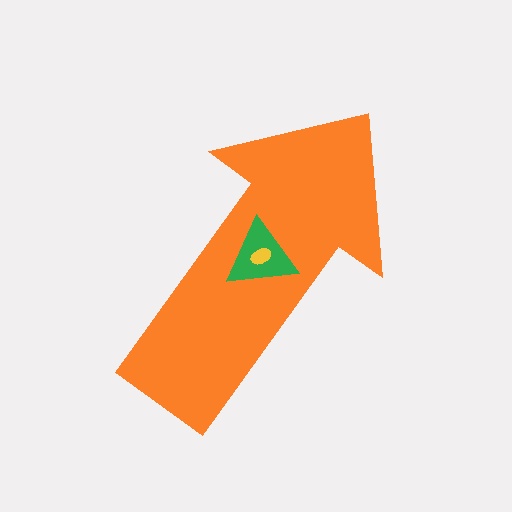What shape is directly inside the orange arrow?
The green triangle.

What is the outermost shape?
The orange arrow.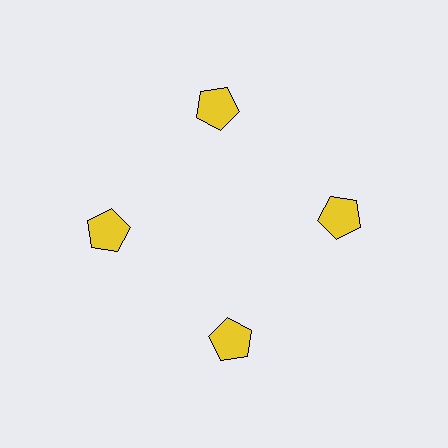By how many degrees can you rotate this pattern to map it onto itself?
The pattern maps onto itself every 90 degrees of rotation.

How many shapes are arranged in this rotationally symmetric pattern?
There are 4 shapes, arranged in 4 groups of 1.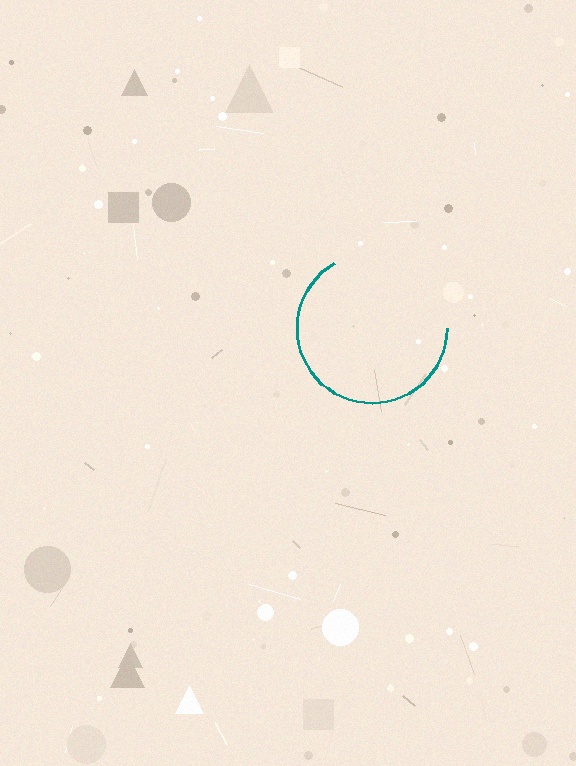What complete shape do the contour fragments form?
The contour fragments form a circle.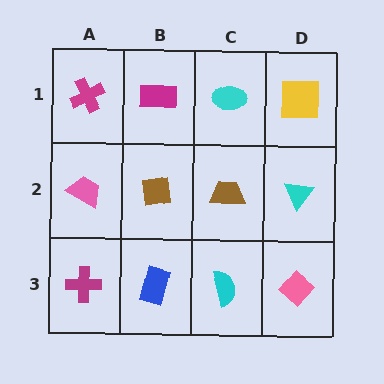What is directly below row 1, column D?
A cyan triangle.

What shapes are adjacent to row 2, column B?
A magenta rectangle (row 1, column B), a blue rectangle (row 3, column B), a pink trapezoid (row 2, column A), a brown trapezoid (row 2, column C).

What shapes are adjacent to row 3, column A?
A pink trapezoid (row 2, column A), a blue rectangle (row 3, column B).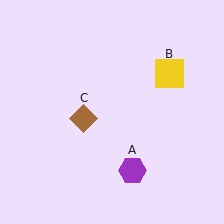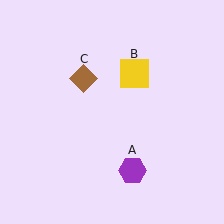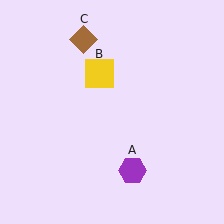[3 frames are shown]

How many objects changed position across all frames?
2 objects changed position: yellow square (object B), brown diamond (object C).